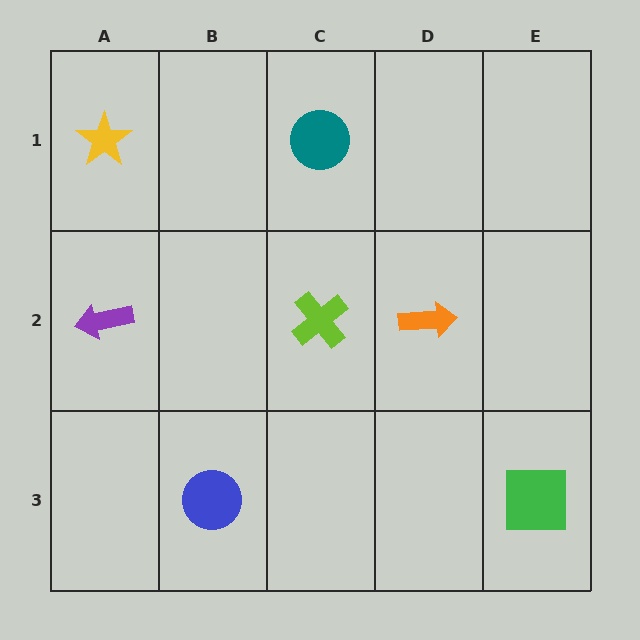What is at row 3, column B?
A blue circle.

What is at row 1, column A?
A yellow star.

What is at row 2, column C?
A lime cross.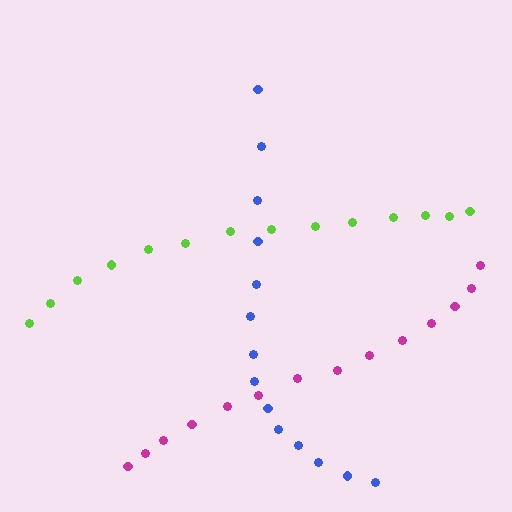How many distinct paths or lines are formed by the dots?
There are 3 distinct paths.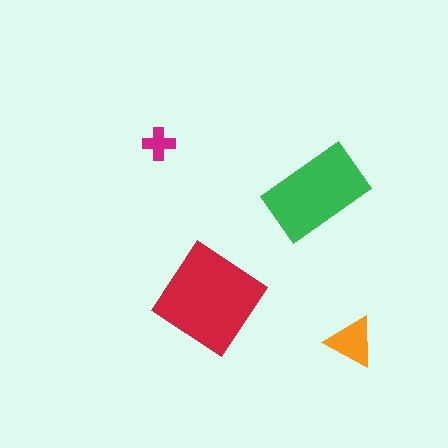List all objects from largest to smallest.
The red diamond, the green rectangle, the orange triangle, the magenta cross.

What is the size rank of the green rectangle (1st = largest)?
2nd.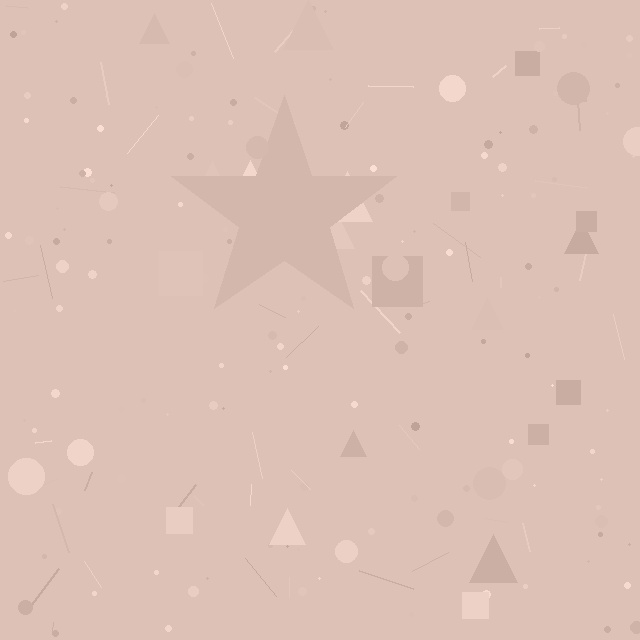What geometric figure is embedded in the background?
A star is embedded in the background.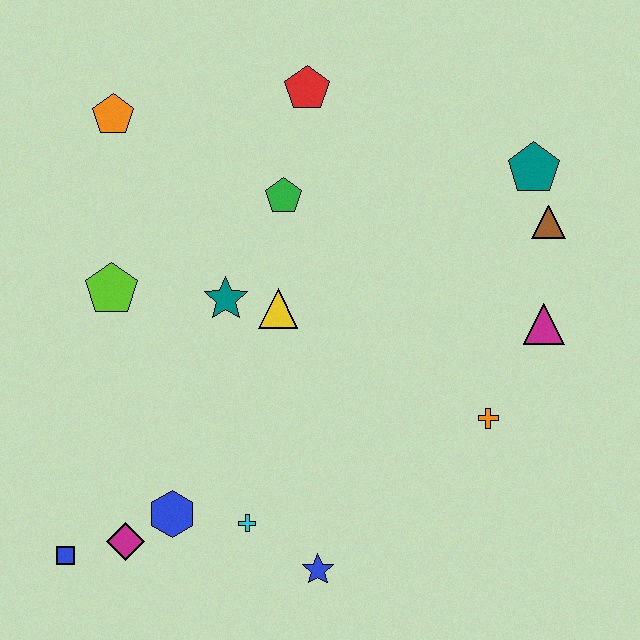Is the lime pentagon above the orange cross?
Yes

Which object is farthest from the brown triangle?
The blue square is farthest from the brown triangle.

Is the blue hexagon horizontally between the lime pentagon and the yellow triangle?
Yes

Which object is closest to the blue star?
The cyan cross is closest to the blue star.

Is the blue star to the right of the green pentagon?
Yes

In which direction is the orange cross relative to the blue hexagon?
The orange cross is to the right of the blue hexagon.